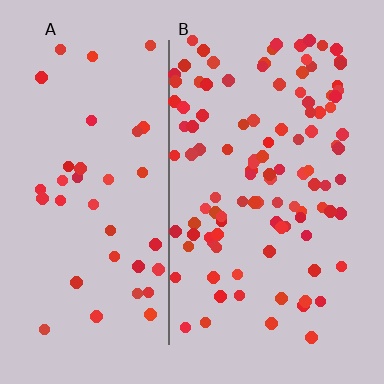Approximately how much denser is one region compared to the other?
Approximately 2.8× — region B over region A.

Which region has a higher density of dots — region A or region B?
B (the right).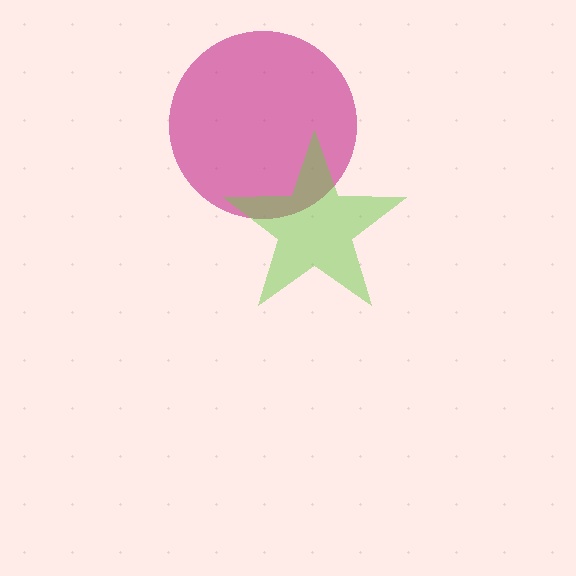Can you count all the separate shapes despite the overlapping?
Yes, there are 2 separate shapes.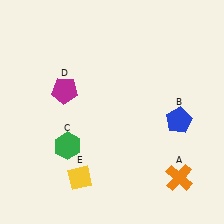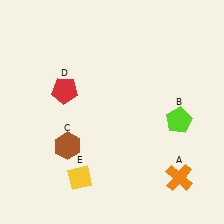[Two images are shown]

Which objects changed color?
B changed from blue to lime. C changed from green to brown. D changed from magenta to red.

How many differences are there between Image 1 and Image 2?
There are 3 differences between the two images.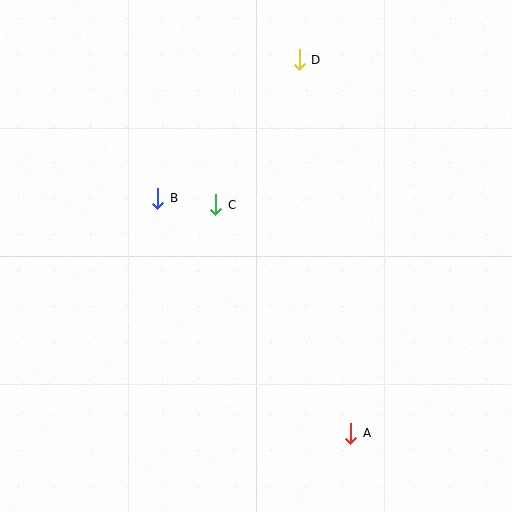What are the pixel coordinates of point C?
Point C is at (216, 205).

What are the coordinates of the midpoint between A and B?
The midpoint between A and B is at (254, 316).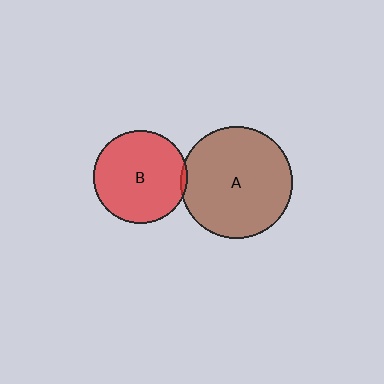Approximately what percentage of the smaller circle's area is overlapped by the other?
Approximately 5%.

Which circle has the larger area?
Circle A (brown).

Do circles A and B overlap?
Yes.